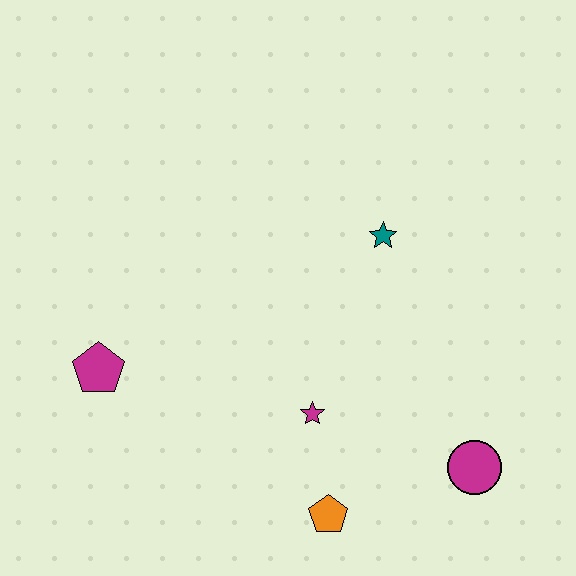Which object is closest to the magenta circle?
The orange pentagon is closest to the magenta circle.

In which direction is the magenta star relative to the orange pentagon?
The magenta star is above the orange pentagon.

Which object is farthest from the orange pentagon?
The teal star is farthest from the orange pentagon.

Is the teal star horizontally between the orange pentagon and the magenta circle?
Yes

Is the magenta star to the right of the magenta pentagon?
Yes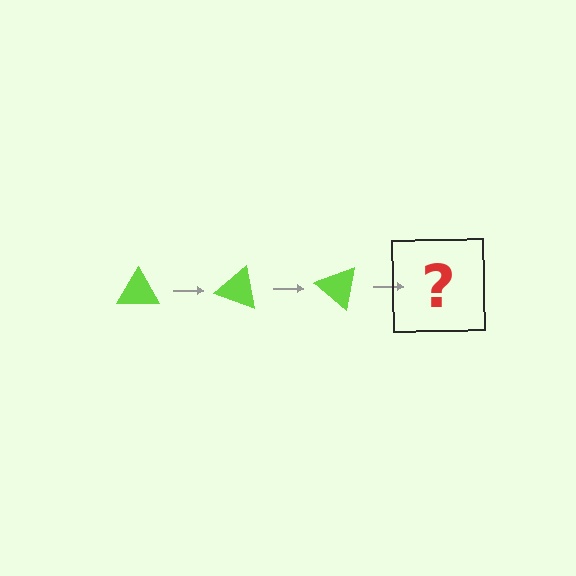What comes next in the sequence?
The next element should be a lime triangle rotated 60 degrees.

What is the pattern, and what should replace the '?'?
The pattern is that the triangle rotates 20 degrees each step. The '?' should be a lime triangle rotated 60 degrees.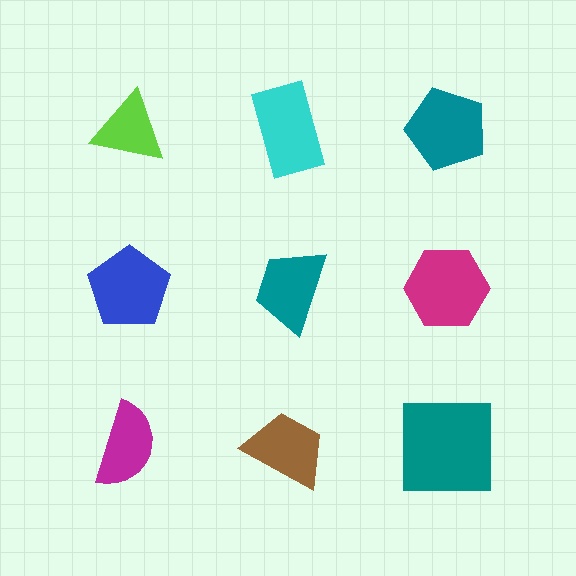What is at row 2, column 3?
A magenta hexagon.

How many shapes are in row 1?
3 shapes.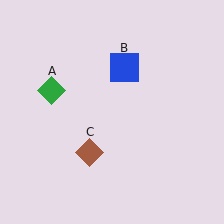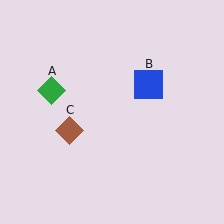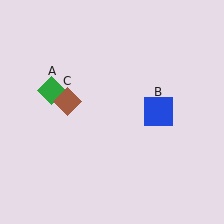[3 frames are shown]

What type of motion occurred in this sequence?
The blue square (object B), brown diamond (object C) rotated clockwise around the center of the scene.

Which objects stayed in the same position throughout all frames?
Green diamond (object A) remained stationary.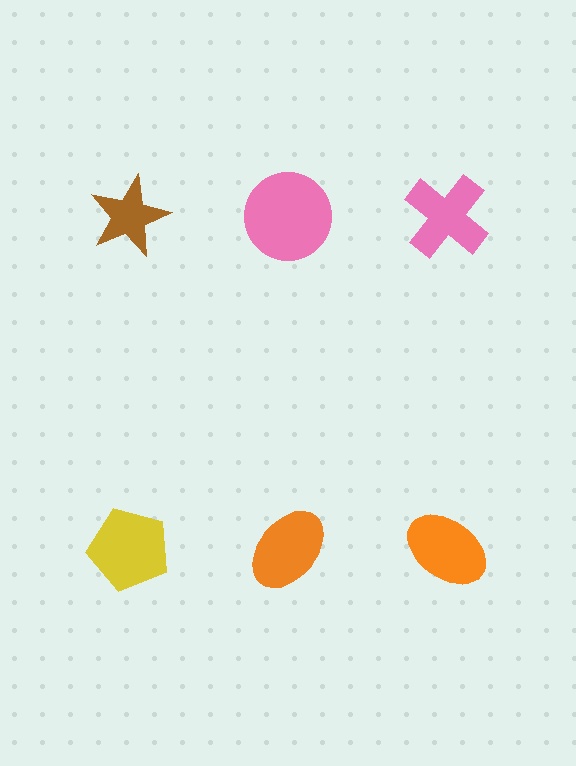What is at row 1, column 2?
A pink circle.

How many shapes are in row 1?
3 shapes.